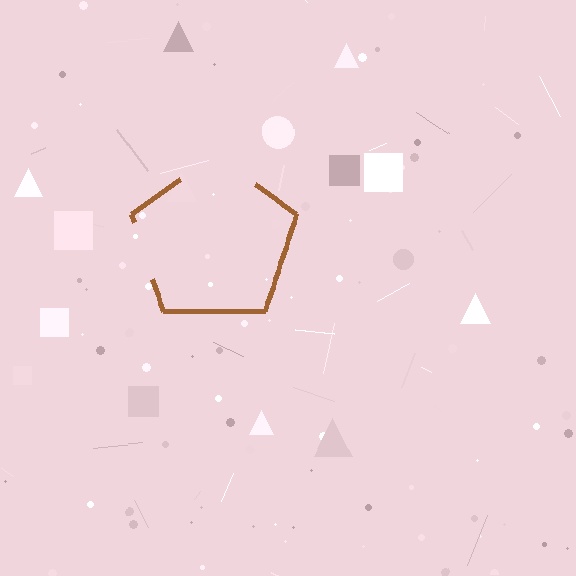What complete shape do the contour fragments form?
The contour fragments form a pentagon.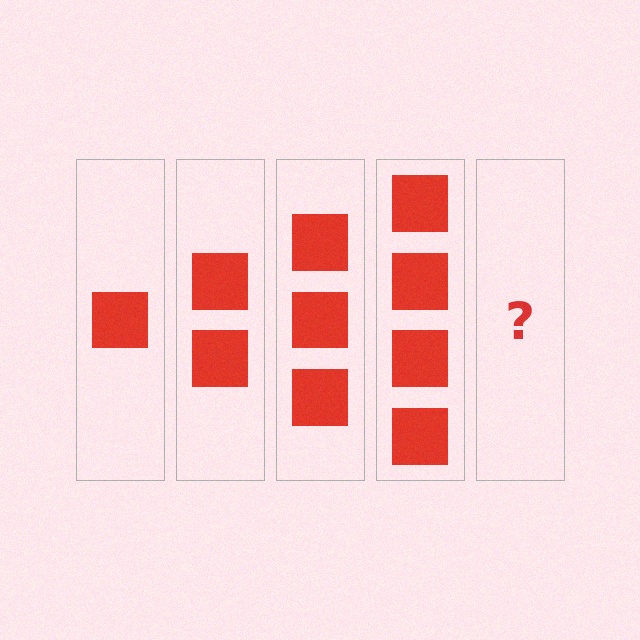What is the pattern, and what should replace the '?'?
The pattern is that each step adds one more square. The '?' should be 5 squares.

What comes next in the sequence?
The next element should be 5 squares.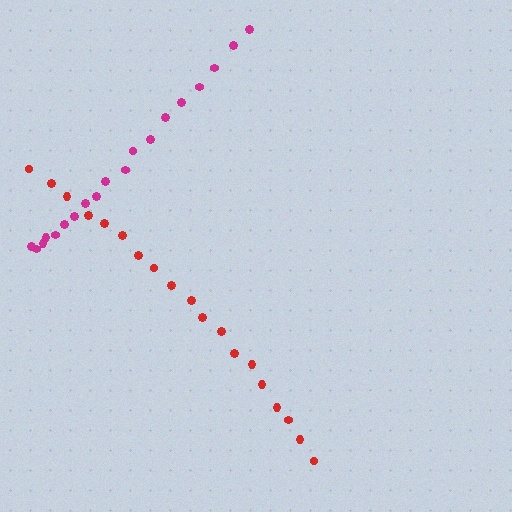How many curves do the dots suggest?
There are 2 distinct paths.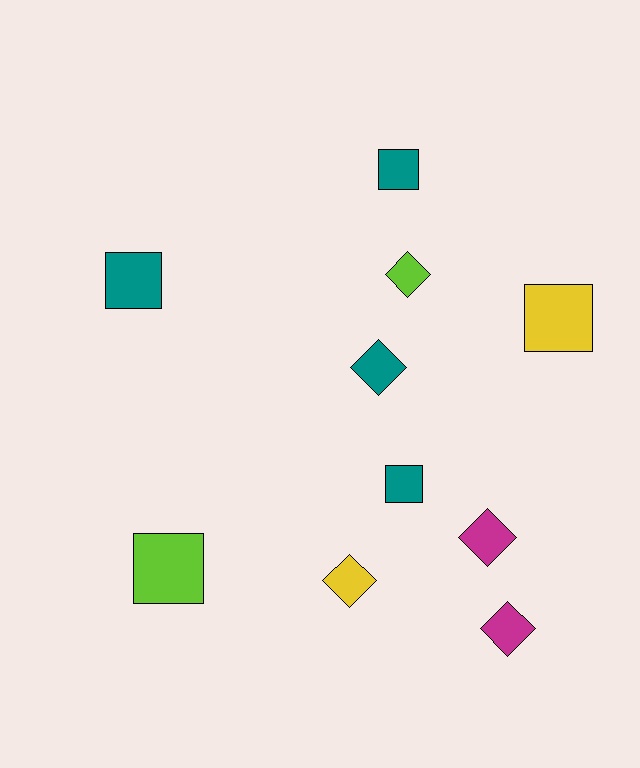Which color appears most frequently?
Teal, with 4 objects.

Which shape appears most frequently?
Square, with 5 objects.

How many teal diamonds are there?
There is 1 teal diamond.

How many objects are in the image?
There are 10 objects.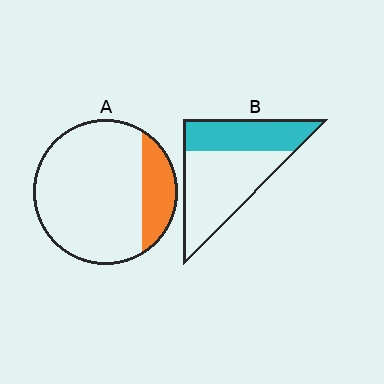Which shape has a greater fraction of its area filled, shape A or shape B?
Shape B.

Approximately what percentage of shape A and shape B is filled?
A is approximately 20% and B is approximately 40%.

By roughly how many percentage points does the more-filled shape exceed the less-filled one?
By roughly 20 percentage points (B over A).